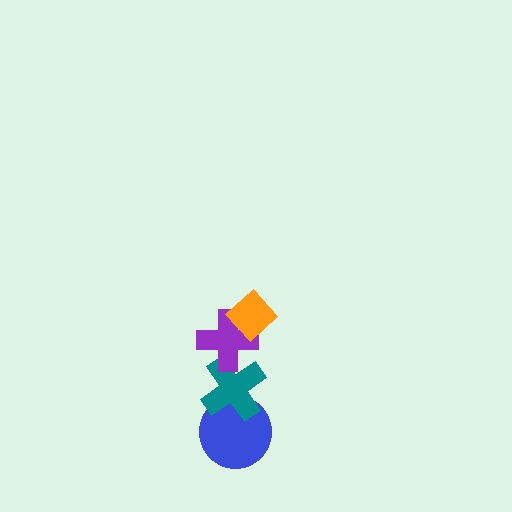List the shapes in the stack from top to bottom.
From top to bottom: the orange diamond, the purple cross, the teal cross, the blue circle.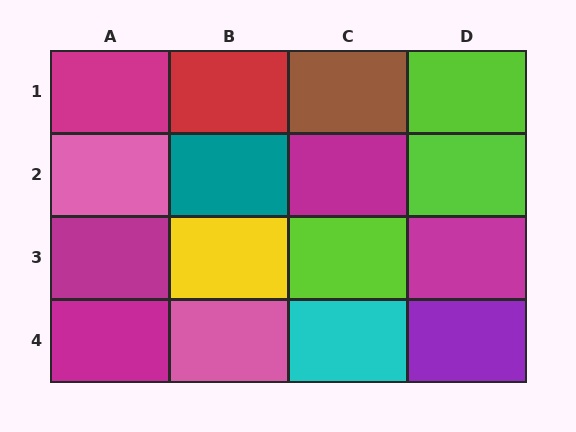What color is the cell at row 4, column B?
Pink.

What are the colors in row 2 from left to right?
Pink, teal, magenta, lime.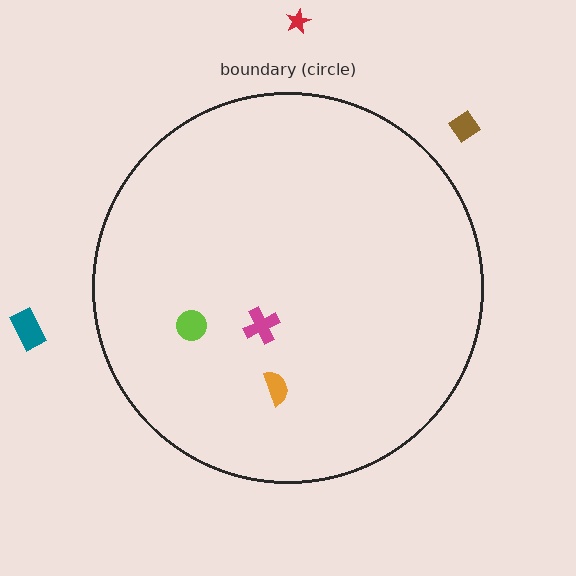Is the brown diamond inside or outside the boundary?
Outside.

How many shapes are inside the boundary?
3 inside, 3 outside.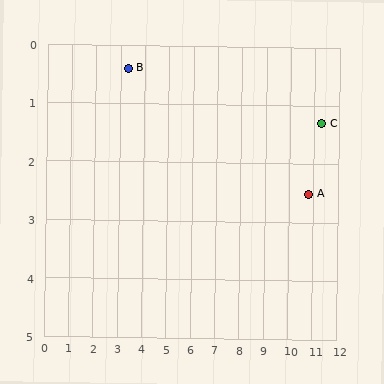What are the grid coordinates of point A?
Point A is at approximately (10.8, 2.5).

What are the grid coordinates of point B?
Point B is at approximately (3.3, 0.4).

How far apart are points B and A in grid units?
Points B and A are about 7.8 grid units apart.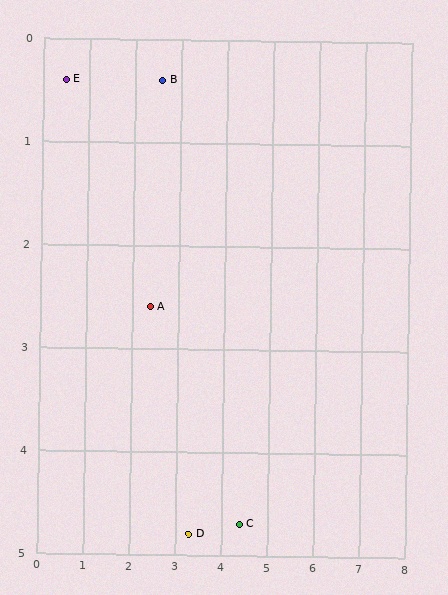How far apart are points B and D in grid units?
Points B and D are about 4.5 grid units apart.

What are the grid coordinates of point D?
Point D is at approximately (3.3, 4.8).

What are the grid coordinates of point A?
Point A is at approximately (2.4, 2.6).